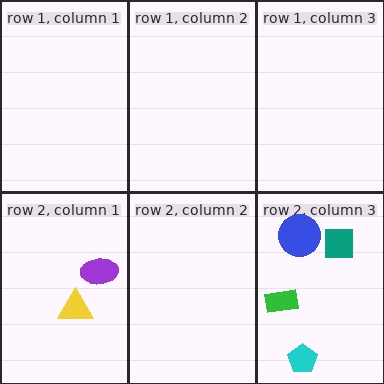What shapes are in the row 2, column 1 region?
The yellow triangle, the purple ellipse.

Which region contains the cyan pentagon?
The row 2, column 3 region.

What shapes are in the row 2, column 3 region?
The cyan pentagon, the green rectangle, the blue circle, the teal square.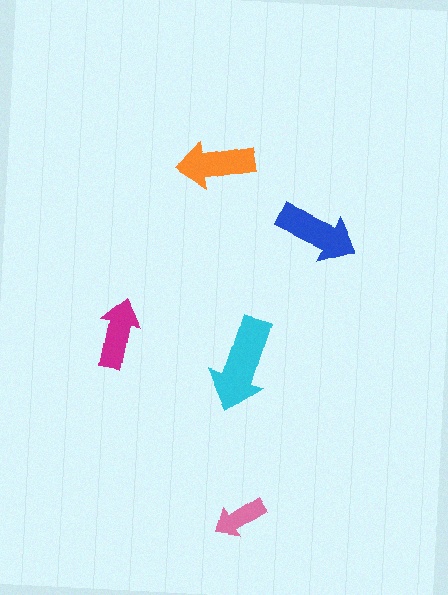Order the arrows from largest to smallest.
the cyan one, the blue one, the orange one, the magenta one, the pink one.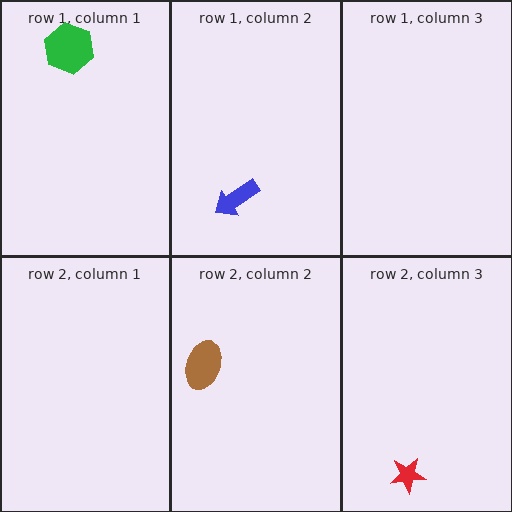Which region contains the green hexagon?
The row 1, column 1 region.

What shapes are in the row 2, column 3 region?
The red star.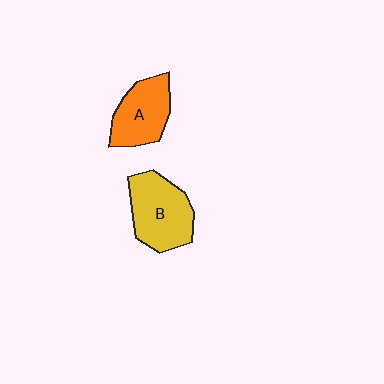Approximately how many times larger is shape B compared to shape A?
Approximately 1.2 times.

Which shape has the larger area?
Shape B (yellow).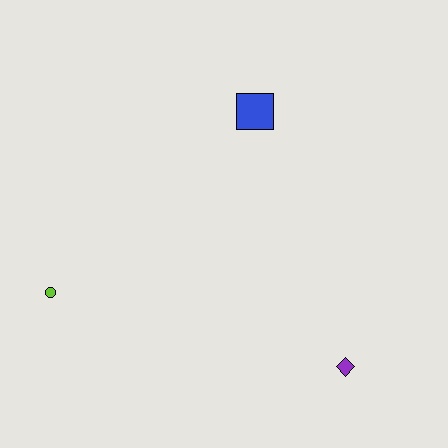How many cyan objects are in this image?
There are no cyan objects.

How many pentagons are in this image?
There are no pentagons.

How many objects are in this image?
There are 3 objects.